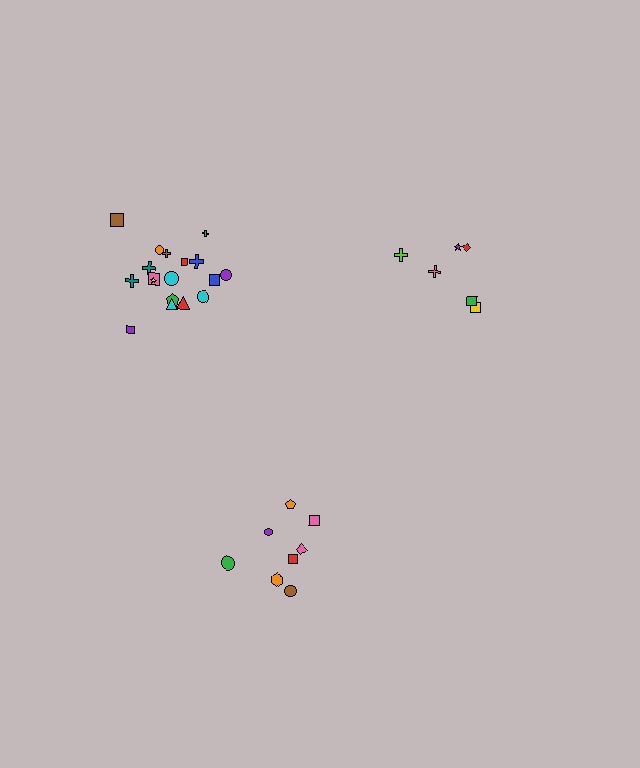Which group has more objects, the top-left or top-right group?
The top-left group.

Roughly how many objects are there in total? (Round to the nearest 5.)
Roughly 30 objects in total.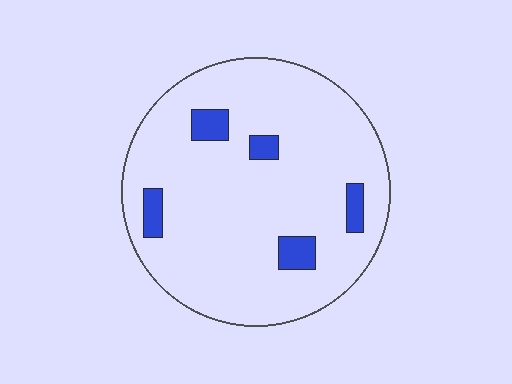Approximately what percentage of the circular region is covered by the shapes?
Approximately 10%.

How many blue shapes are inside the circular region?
5.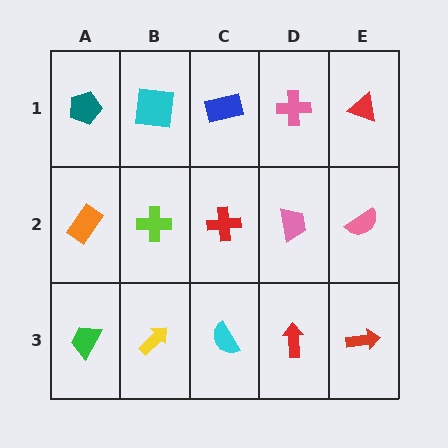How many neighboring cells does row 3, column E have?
2.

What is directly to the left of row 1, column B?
A teal pentagon.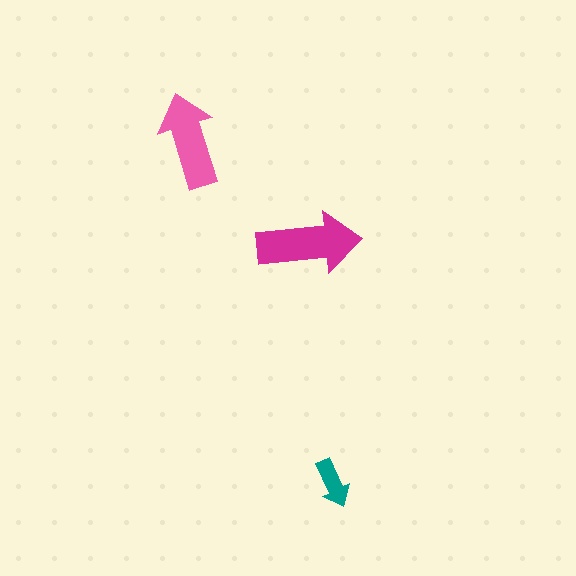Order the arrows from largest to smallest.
the magenta one, the pink one, the teal one.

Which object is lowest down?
The teal arrow is bottommost.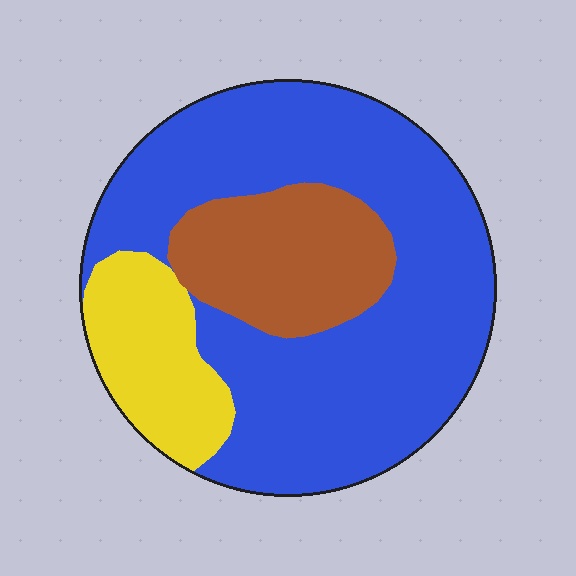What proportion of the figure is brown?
Brown takes up about one fifth (1/5) of the figure.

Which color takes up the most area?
Blue, at roughly 65%.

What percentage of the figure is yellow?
Yellow covers around 15% of the figure.